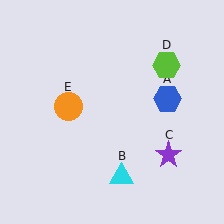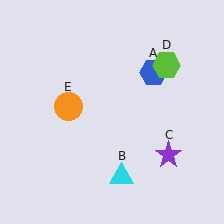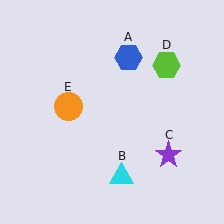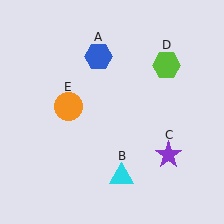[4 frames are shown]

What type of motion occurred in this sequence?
The blue hexagon (object A) rotated counterclockwise around the center of the scene.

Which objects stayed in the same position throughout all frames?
Cyan triangle (object B) and purple star (object C) and lime hexagon (object D) and orange circle (object E) remained stationary.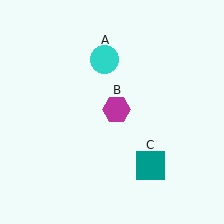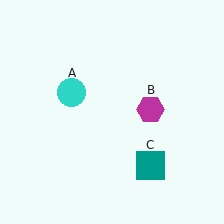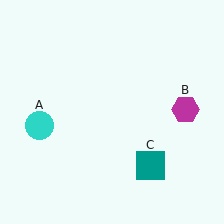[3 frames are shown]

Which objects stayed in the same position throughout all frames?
Teal square (object C) remained stationary.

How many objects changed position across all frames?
2 objects changed position: cyan circle (object A), magenta hexagon (object B).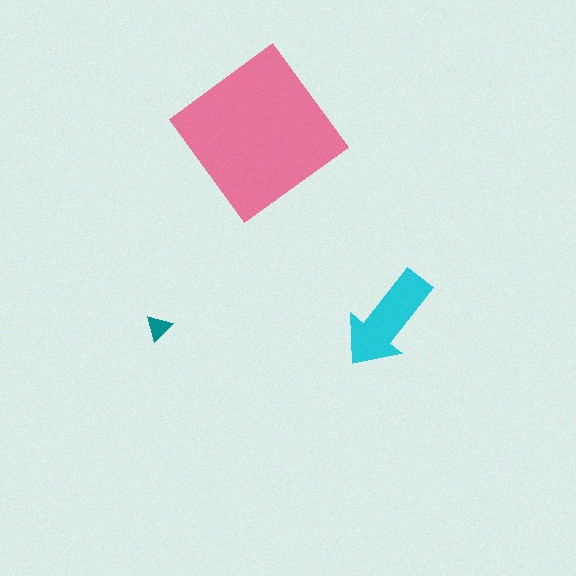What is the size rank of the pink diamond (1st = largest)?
1st.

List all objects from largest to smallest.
The pink diamond, the cyan arrow, the teal triangle.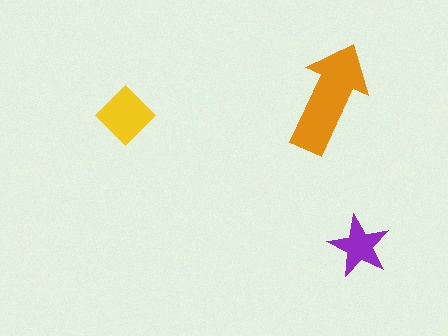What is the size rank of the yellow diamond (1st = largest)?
2nd.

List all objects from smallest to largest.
The purple star, the yellow diamond, the orange arrow.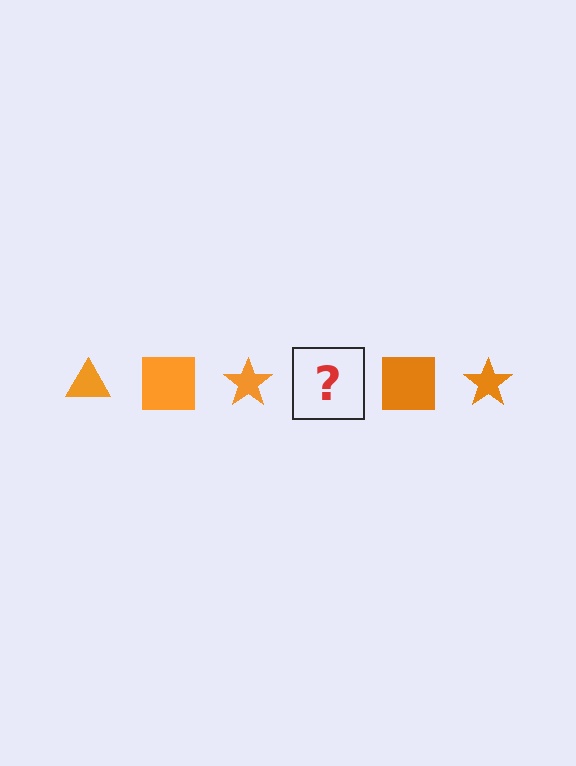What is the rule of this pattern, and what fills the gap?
The rule is that the pattern cycles through triangle, square, star shapes in orange. The gap should be filled with an orange triangle.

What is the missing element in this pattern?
The missing element is an orange triangle.